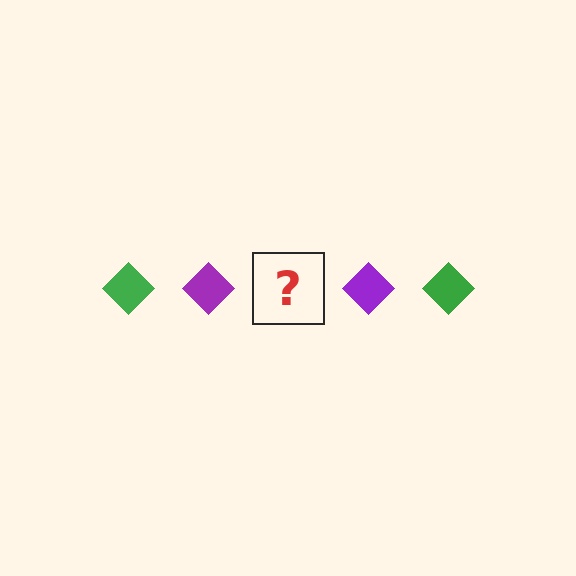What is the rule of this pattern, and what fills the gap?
The rule is that the pattern cycles through green, purple diamonds. The gap should be filled with a green diamond.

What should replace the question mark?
The question mark should be replaced with a green diamond.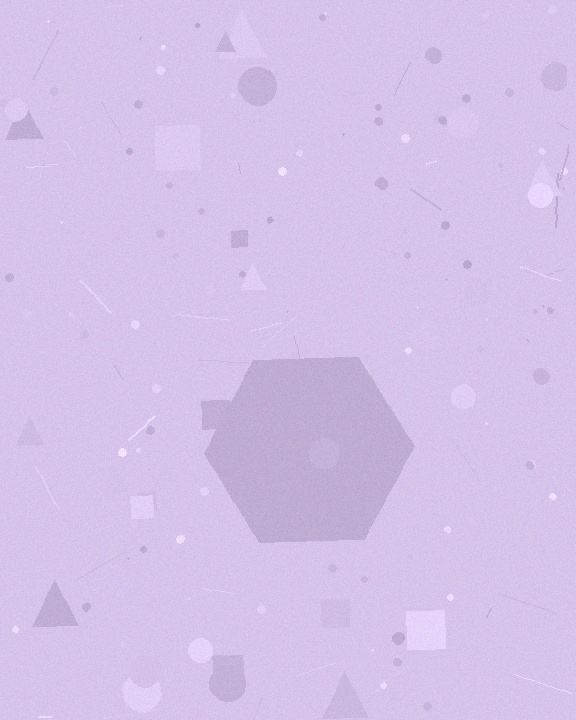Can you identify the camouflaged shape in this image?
The camouflaged shape is a hexagon.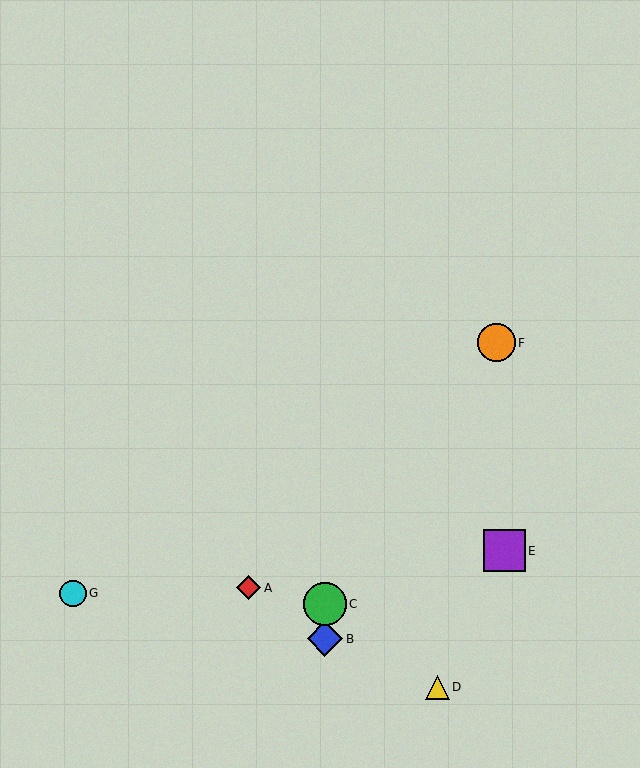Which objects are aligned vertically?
Objects B, C are aligned vertically.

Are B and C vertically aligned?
Yes, both are at x≈325.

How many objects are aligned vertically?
2 objects (B, C) are aligned vertically.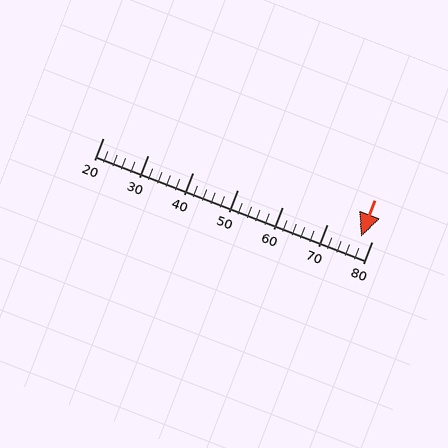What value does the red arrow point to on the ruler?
The red arrow points to approximately 78.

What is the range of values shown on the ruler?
The ruler shows values from 20 to 80.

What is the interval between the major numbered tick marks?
The major tick marks are spaced 10 units apart.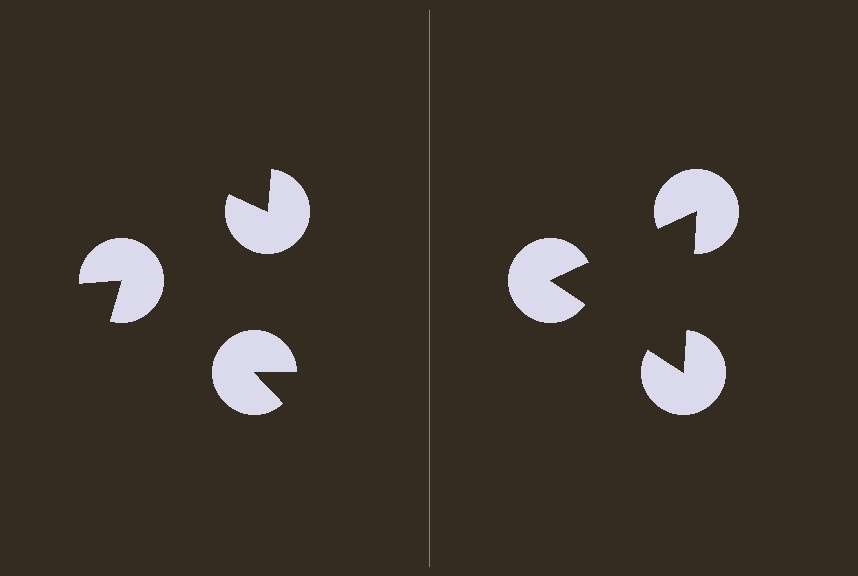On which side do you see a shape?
An illusory triangle appears on the right side. On the left side the wedge cuts are rotated, so no coherent shape forms.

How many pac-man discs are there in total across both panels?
6 — 3 on each side.